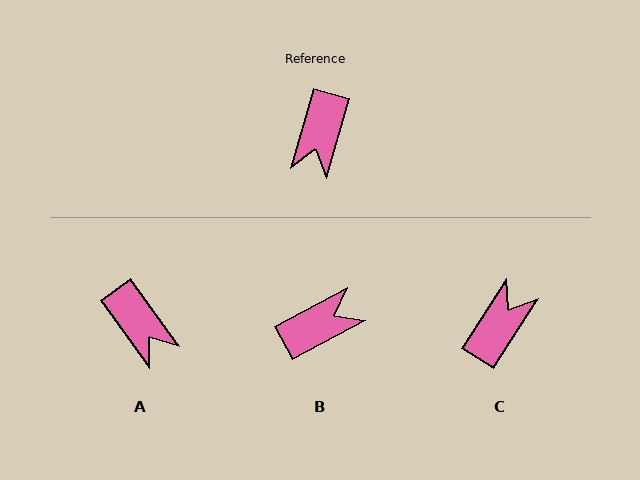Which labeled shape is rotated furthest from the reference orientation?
C, about 164 degrees away.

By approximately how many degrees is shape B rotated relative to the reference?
Approximately 134 degrees counter-clockwise.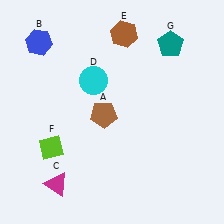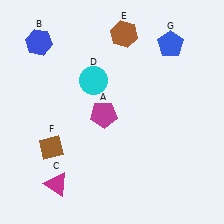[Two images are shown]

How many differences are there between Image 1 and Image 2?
There are 3 differences between the two images.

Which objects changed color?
A changed from brown to magenta. F changed from lime to brown. G changed from teal to blue.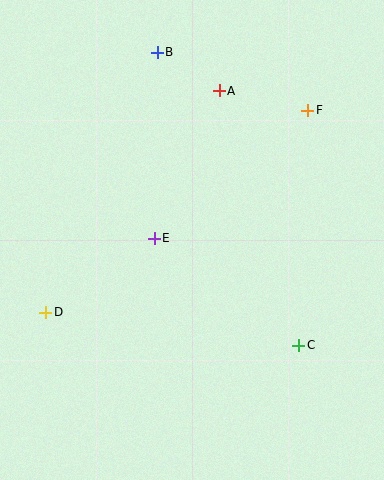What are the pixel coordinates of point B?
Point B is at (157, 52).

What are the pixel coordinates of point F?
Point F is at (308, 110).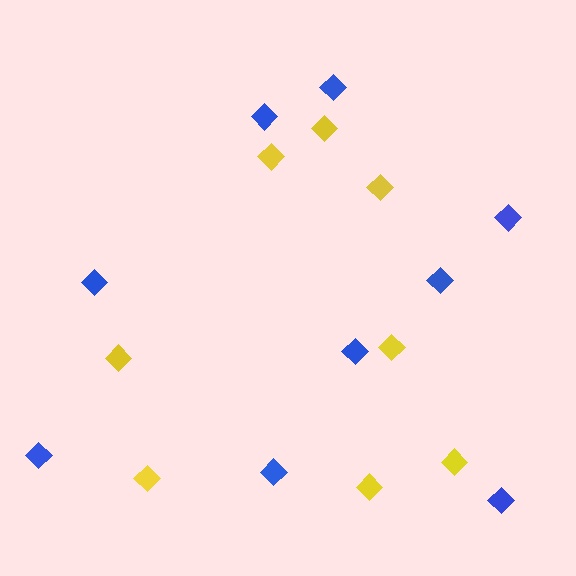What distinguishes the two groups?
There are 2 groups: one group of blue diamonds (9) and one group of yellow diamonds (8).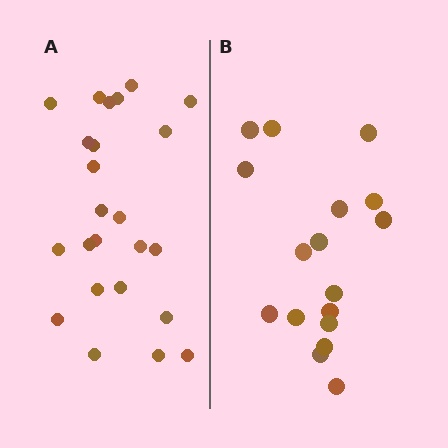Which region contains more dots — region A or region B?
Region A (the left region) has more dots.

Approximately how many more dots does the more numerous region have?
Region A has roughly 8 or so more dots than region B.